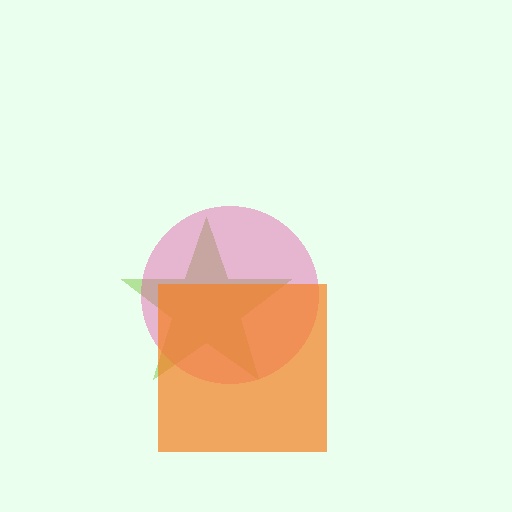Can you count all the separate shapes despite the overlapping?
Yes, there are 3 separate shapes.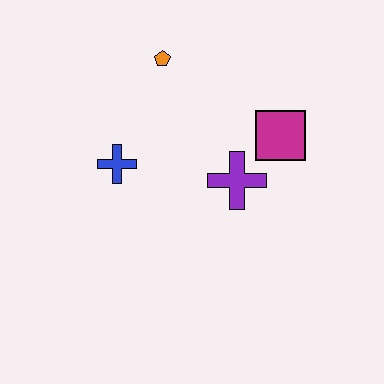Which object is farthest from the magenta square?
The blue cross is farthest from the magenta square.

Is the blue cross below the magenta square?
Yes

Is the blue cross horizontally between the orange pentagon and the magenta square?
No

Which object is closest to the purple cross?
The magenta square is closest to the purple cross.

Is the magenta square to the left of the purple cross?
No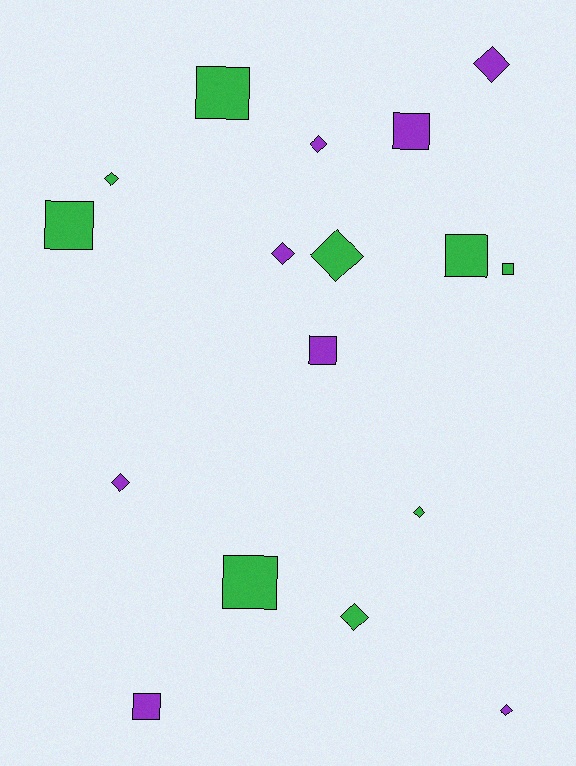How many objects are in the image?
There are 17 objects.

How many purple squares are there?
There are 3 purple squares.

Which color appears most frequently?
Green, with 9 objects.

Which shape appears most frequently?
Diamond, with 9 objects.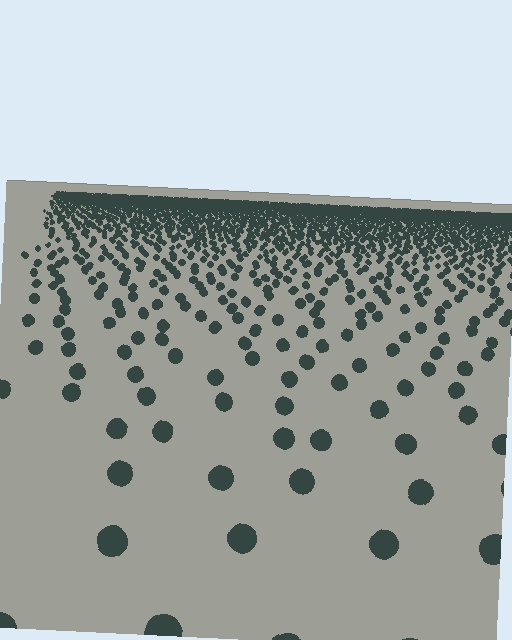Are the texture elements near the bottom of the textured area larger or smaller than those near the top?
Larger. Near the bottom, elements are closer to the viewer and appear at a bigger on-screen size.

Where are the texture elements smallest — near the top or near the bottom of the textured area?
Near the top.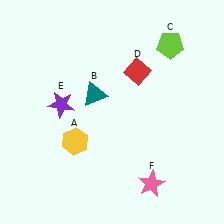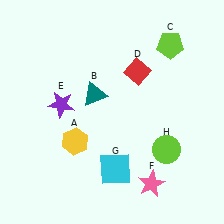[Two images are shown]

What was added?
A cyan square (G), a lime circle (H) were added in Image 2.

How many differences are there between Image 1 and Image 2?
There are 2 differences between the two images.